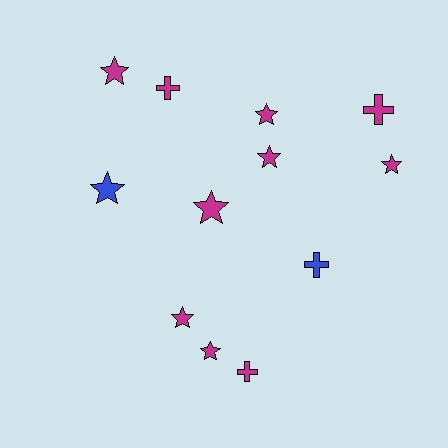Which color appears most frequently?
Magenta, with 10 objects.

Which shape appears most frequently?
Star, with 8 objects.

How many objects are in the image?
There are 12 objects.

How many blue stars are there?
There is 1 blue star.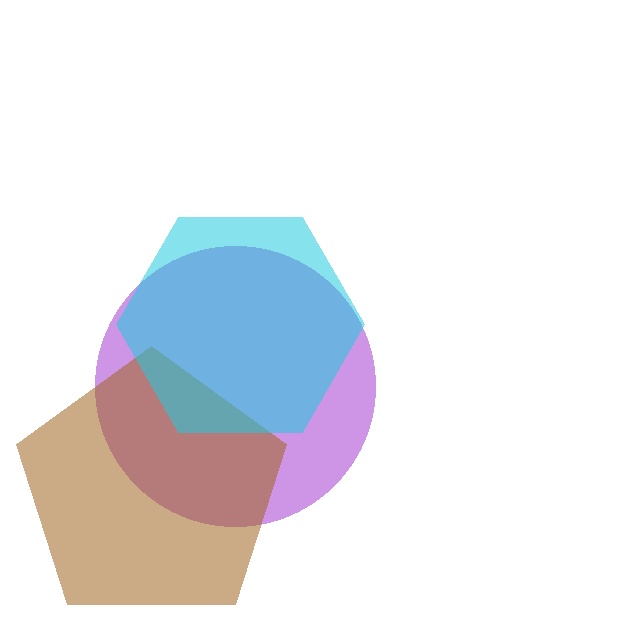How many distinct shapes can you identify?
There are 3 distinct shapes: a purple circle, a brown pentagon, a cyan hexagon.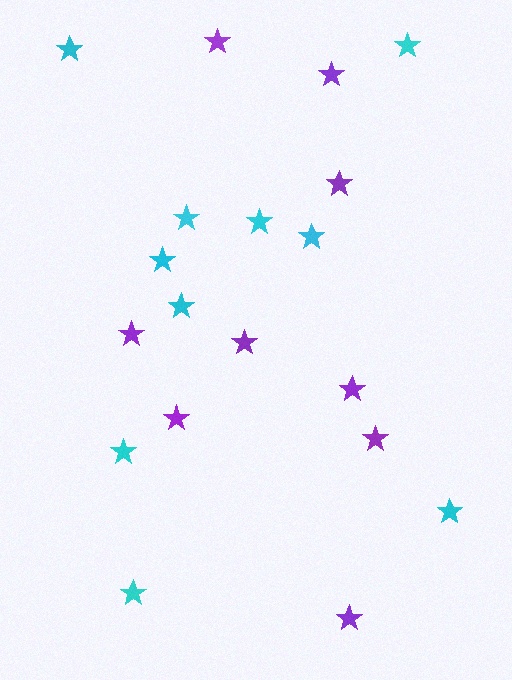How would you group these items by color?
There are 2 groups: one group of cyan stars (10) and one group of purple stars (9).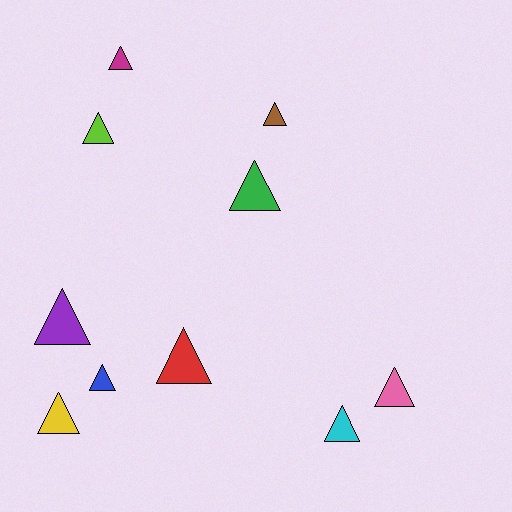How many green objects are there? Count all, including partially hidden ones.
There is 1 green object.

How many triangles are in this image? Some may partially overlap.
There are 10 triangles.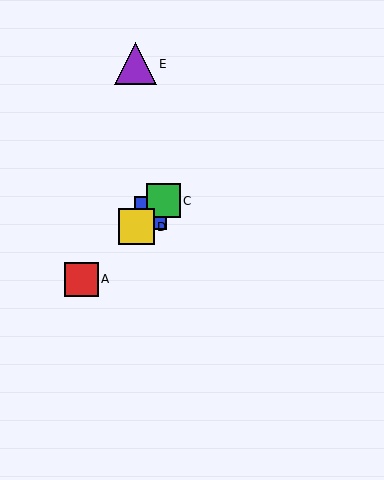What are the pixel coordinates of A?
Object A is at (81, 279).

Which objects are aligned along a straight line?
Objects A, B, C, D are aligned along a straight line.